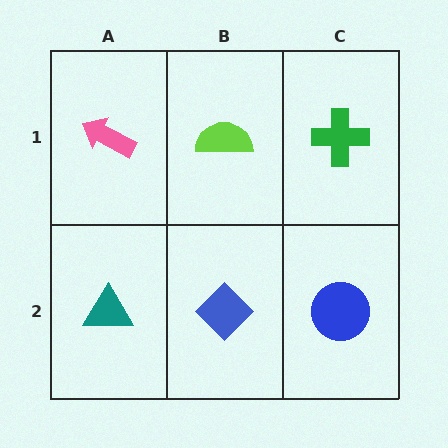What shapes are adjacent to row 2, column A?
A pink arrow (row 1, column A), a blue diamond (row 2, column B).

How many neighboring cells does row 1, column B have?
3.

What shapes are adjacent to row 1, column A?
A teal triangle (row 2, column A), a lime semicircle (row 1, column B).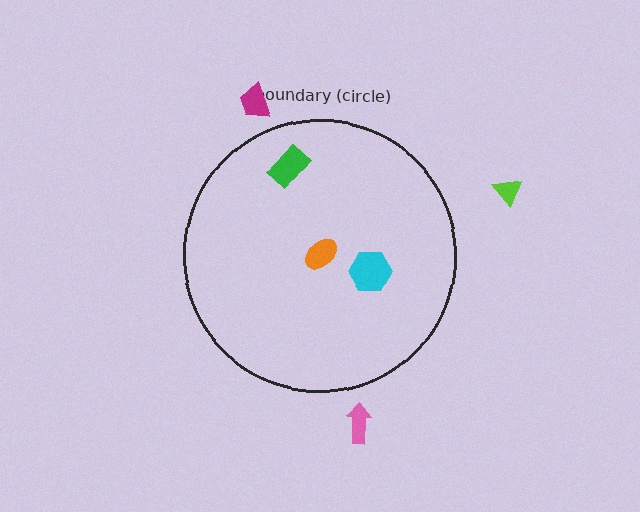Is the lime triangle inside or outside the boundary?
Outside.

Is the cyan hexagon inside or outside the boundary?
Inside.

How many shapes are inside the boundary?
3 inside, 3 outside.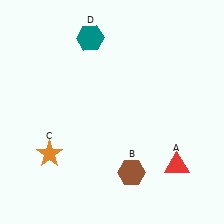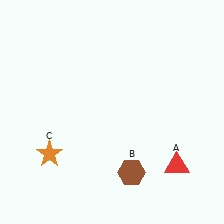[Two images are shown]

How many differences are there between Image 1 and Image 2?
There is 1 difference between the two images.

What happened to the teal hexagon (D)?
The teal hexagon (D) was removed in Image 2. It was in the top-left area of Image 1.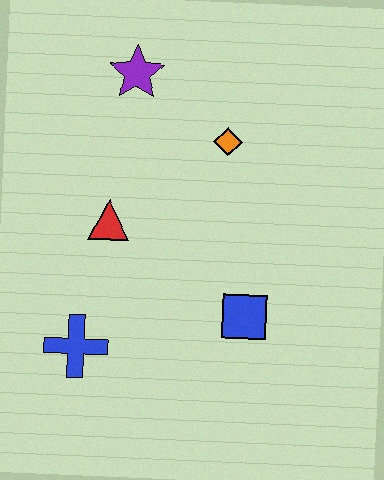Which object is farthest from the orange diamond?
The blue cross is farthest from the orange diamond.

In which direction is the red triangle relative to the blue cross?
The red triangle is above the blue cross.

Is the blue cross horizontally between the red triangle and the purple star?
No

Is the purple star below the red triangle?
No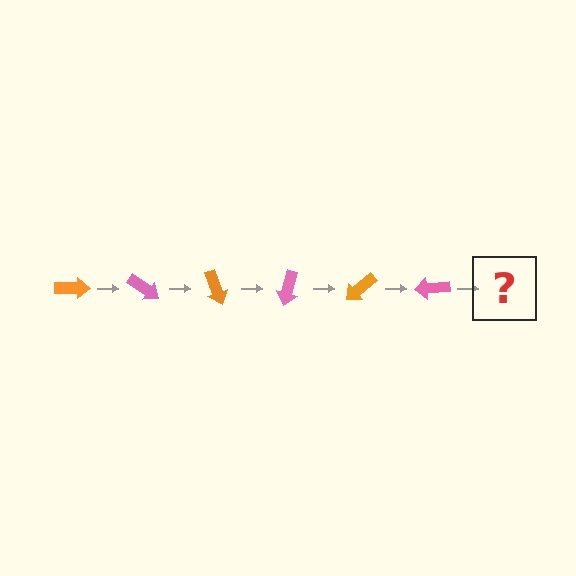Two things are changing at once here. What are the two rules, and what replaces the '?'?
The two rules are that it rotates 35 degrees each step and the color cycles through orange and pink. The '?' should be an orange arrow, rotated 210 degrees from the start.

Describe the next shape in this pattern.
It should be an orange arrow, rotated 210 degrees from the start.